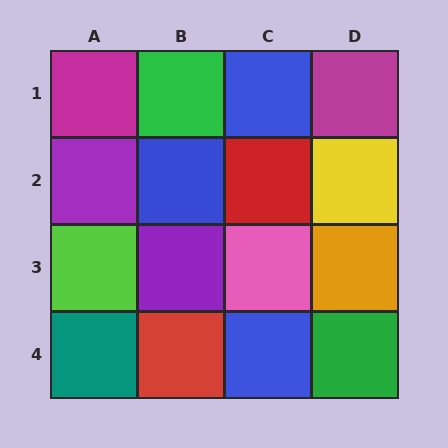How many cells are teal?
1 cell is teal.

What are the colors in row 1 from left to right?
Magenta, green, blue, magenta.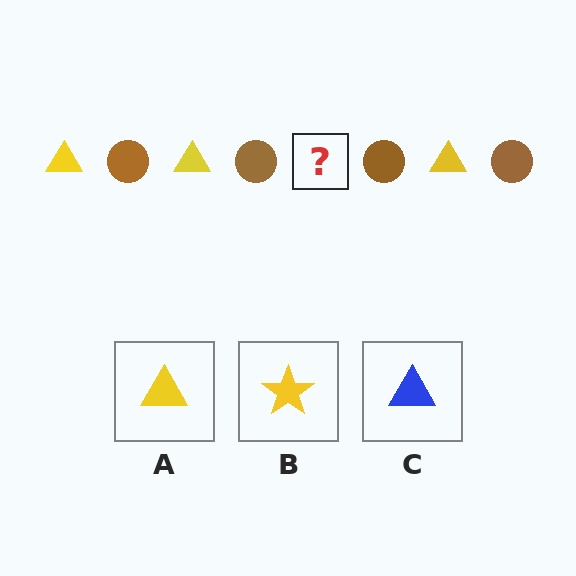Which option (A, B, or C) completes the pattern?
A.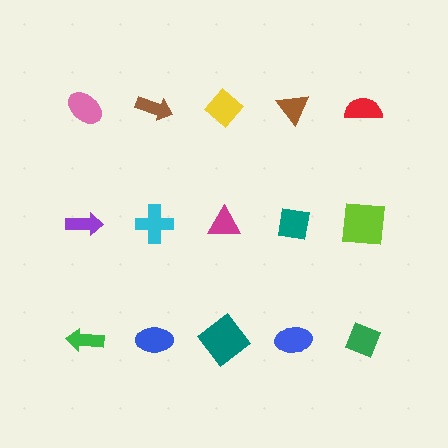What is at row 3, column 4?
A blue ellipse.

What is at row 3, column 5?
A green diamond.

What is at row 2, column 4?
A teal square.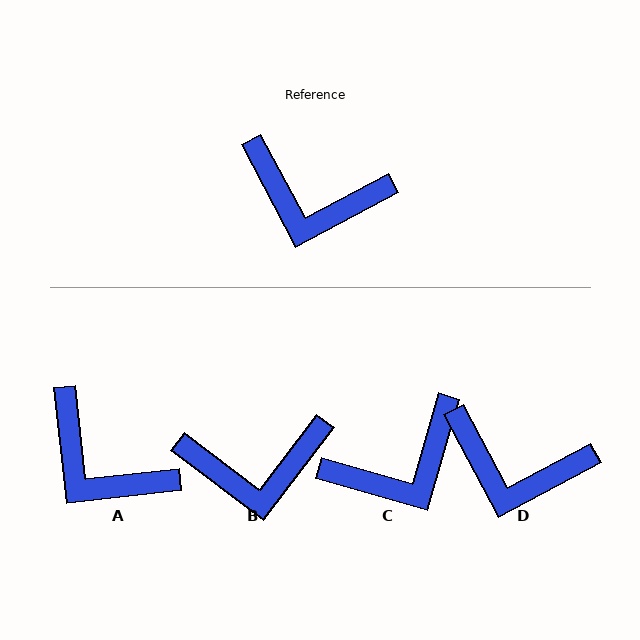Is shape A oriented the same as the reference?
No, it is off by about 22 degrees.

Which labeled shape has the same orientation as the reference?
D.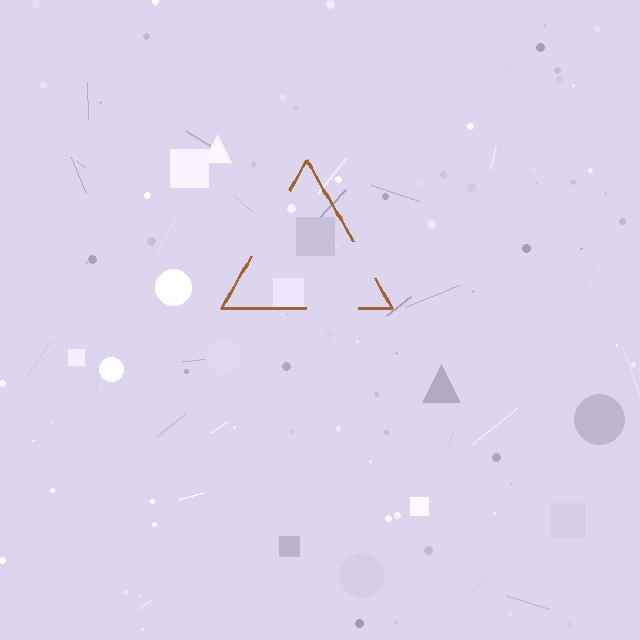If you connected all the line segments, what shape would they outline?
They would outline a triangle.